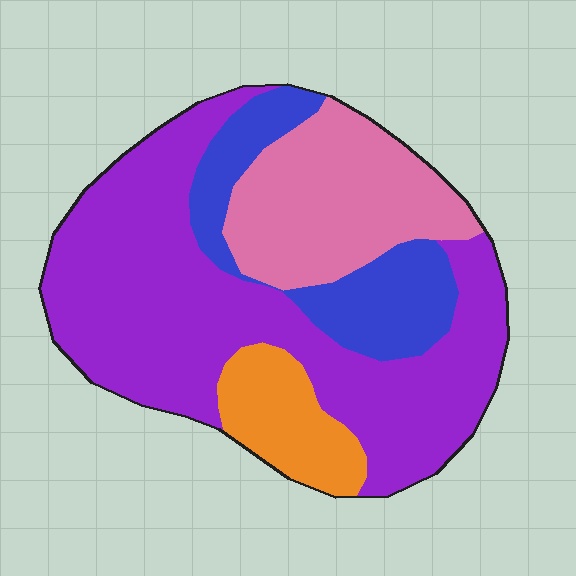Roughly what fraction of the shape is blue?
Blue takes up less than a quarter of the shape.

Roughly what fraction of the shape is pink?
Pink covers 22% of the shape.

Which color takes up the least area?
Orange, at roughly 10%.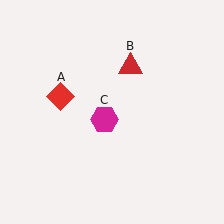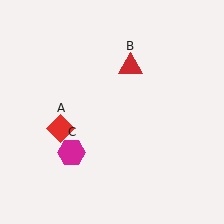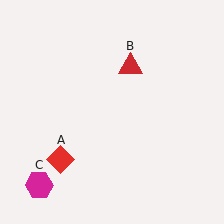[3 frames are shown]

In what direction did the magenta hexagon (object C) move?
The magenta hexagon (object C) moved down and to the left.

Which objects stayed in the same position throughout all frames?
Red triangle (object B) remained stationary.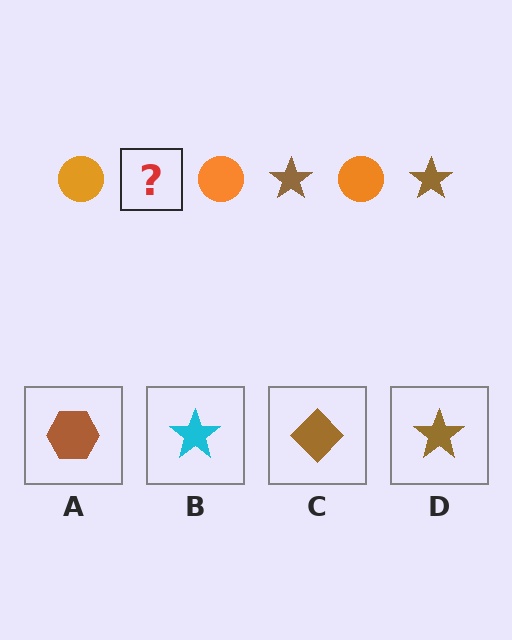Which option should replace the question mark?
Option D.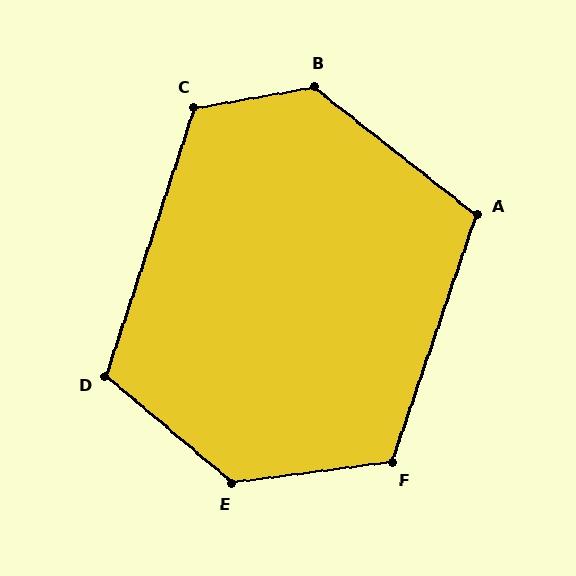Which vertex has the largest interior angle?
E, at approximately 132 degrees.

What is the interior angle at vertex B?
Approximately 132 degrees (obtuse).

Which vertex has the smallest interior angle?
A, at approximately 109 degrees.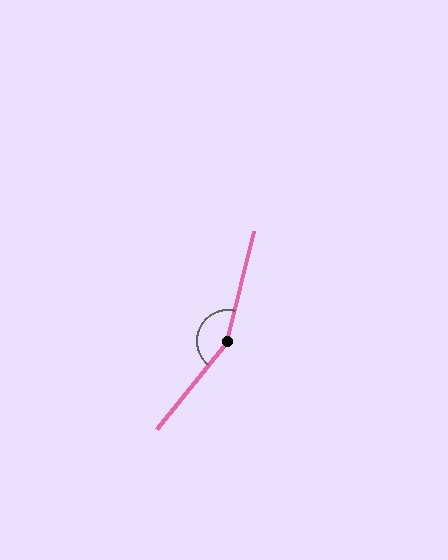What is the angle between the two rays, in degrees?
Approximately 155 degrees.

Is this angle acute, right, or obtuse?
It is obtuse.